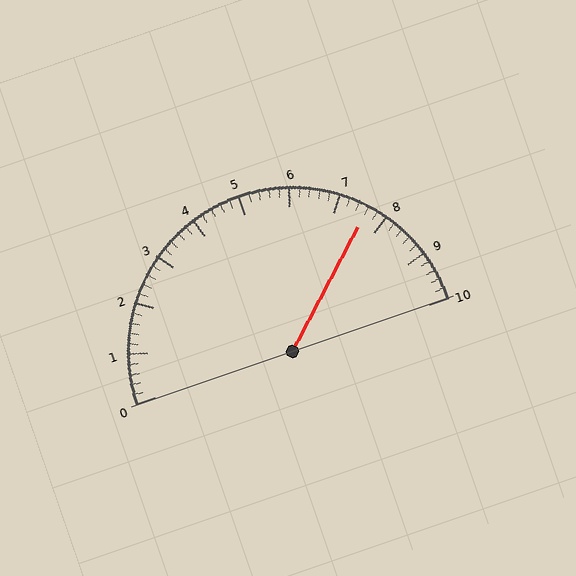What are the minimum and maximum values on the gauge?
The gauge ranges from 0 to 10.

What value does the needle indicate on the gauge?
The needle indicates approximately 7.6.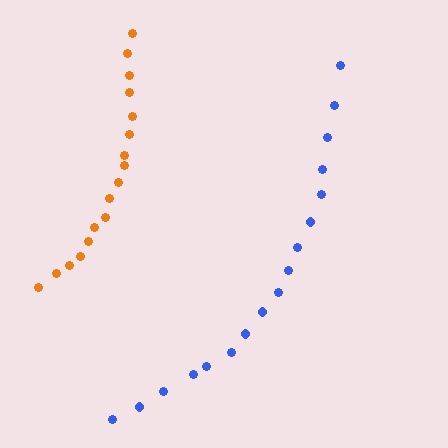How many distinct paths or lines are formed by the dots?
There are 2 distinct paths.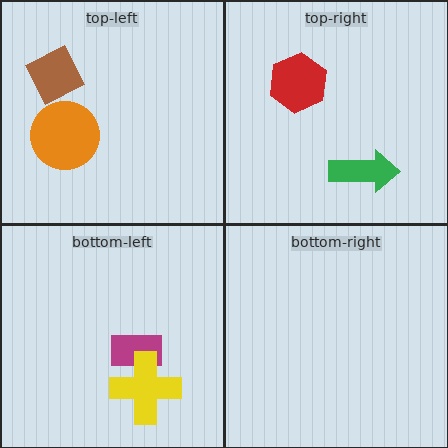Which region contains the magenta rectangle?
The bottom-left region.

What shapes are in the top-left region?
The orange circle, the brown diamond.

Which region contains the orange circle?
The top-left region.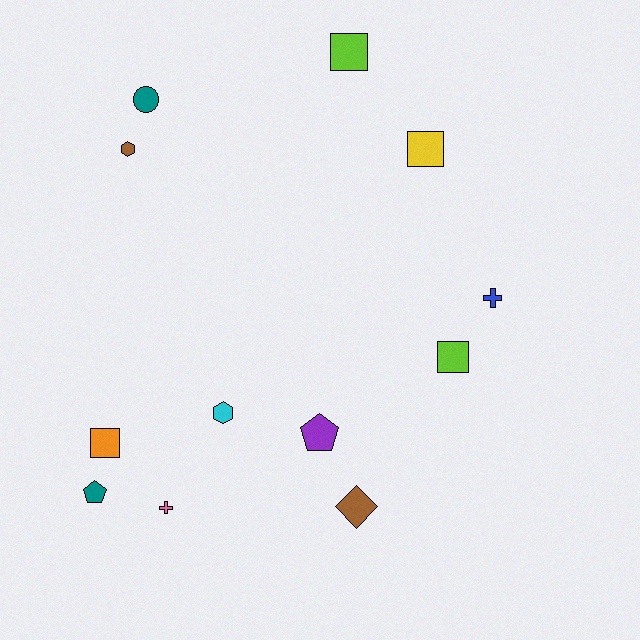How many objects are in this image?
There are 12 objects.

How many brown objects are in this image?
There are 2 brown objects.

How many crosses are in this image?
There are 2 crosses.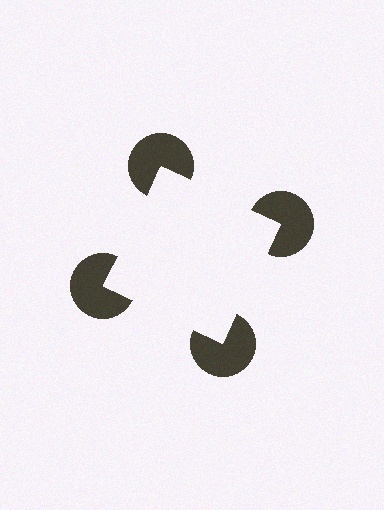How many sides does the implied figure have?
4 sides.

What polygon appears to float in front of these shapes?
An illusory square — its edges are inferred from the aligned wedge cuts in the pac-man discs, not physically drawn.